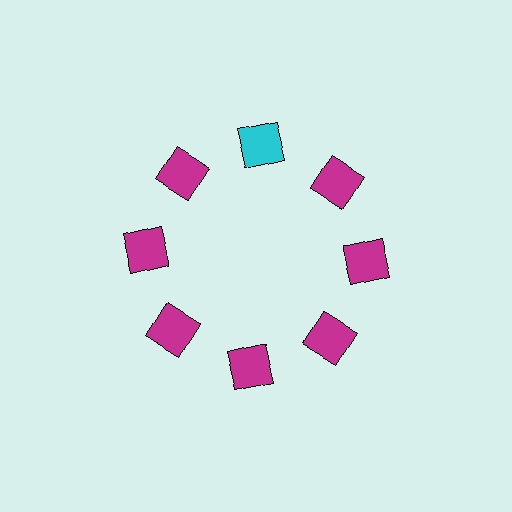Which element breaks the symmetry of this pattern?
The cyan square at roughly the 12 o'clock position breaks the symmetry. All other shapes are magenta squares.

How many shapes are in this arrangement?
There are 8 shapes arranged in a ring pattern.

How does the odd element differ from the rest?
It has a different color: cyan instead of magenta.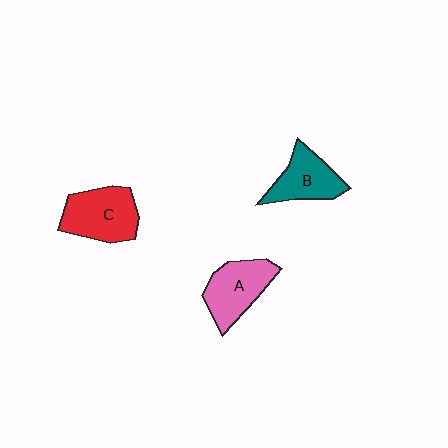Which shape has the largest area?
Shape C (red).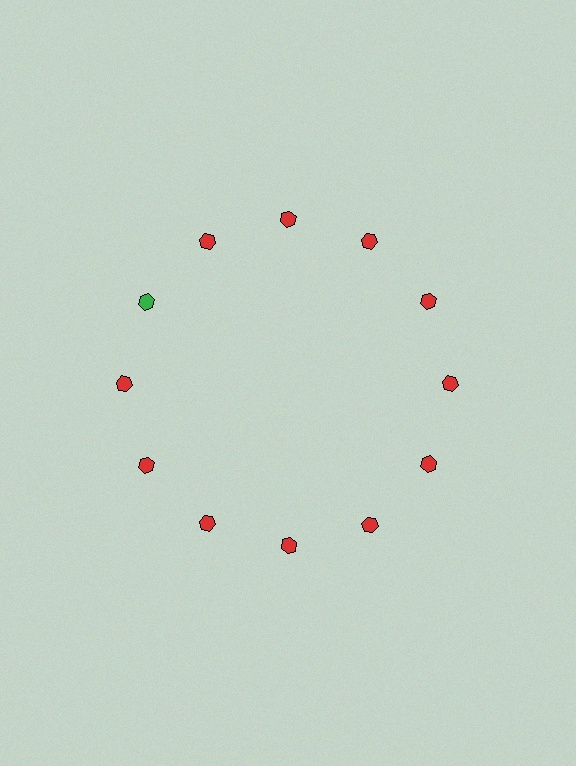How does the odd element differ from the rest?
It has a different color: green instead of red.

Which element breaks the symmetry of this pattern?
The green hexagon at roughly the 10 o'clock position breaks the symmetry. All other shapes are red hexagons.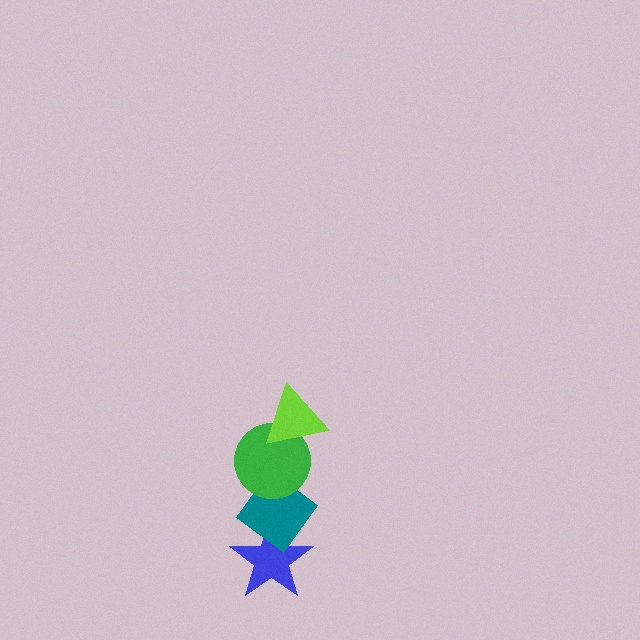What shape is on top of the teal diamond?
The green circle is on top of the teal diamond.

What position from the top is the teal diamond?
The teal diamond is 3rd from the top.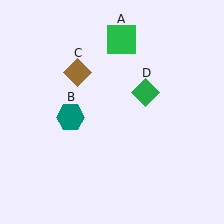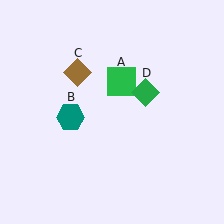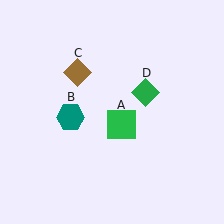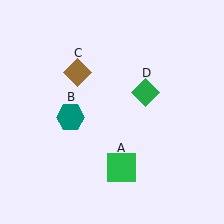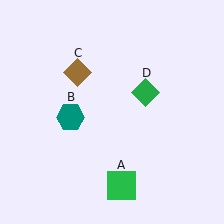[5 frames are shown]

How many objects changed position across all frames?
1 object changed position: green square (object A).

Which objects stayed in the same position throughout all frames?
Teal hexagon (object B) and brown diamond (object C) and green diamond (object D) remained stationary.